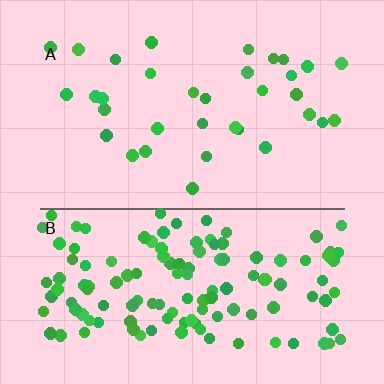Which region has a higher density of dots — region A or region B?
B (the bottom).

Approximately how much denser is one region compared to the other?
Approximately 3.8× — region B over region A.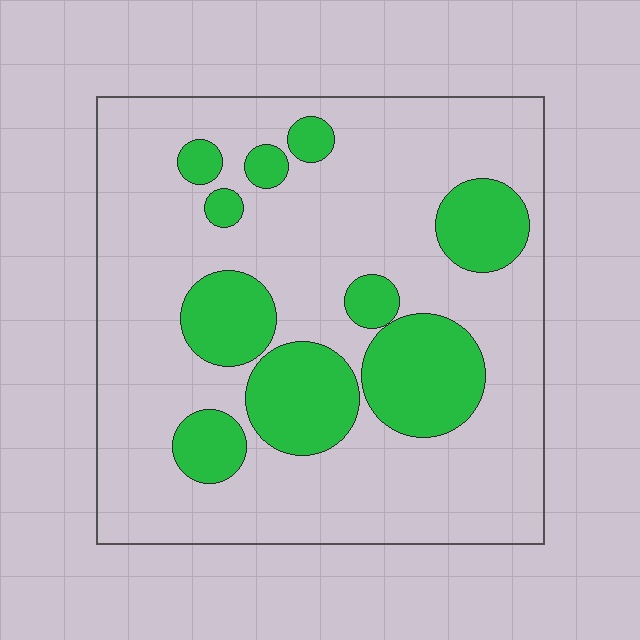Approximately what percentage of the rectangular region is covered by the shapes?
Approximately 25%.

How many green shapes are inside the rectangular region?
10.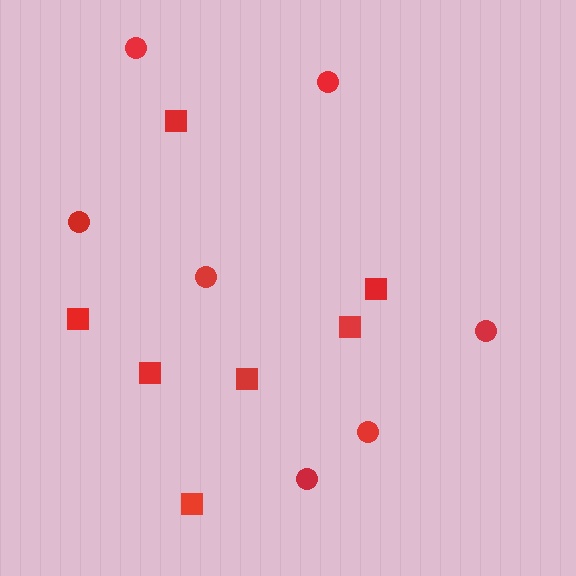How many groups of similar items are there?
There are 2 groups: one group of circles (7) and one group of squares (7).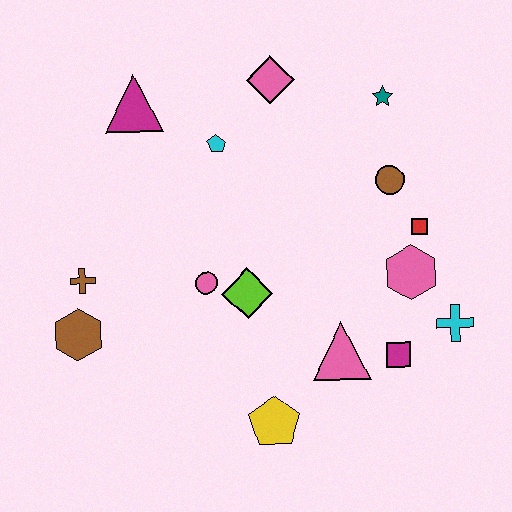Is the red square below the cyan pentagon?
Yes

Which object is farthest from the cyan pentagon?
The cyan cross is farthest from the cyan pentagon.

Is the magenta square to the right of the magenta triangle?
Yes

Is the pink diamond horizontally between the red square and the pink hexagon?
No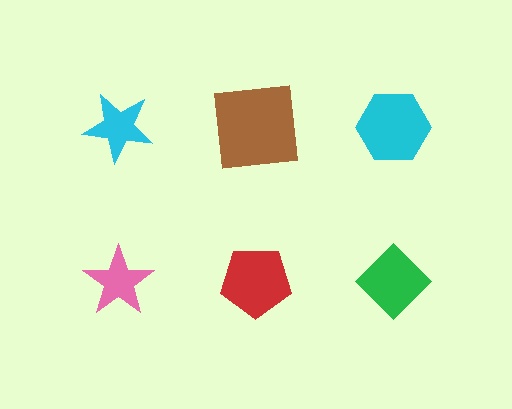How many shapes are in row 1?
3 shapes.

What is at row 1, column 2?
A brown square.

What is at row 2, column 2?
A red pentagon.